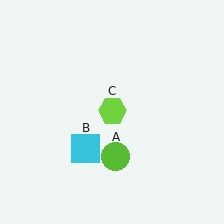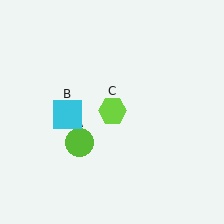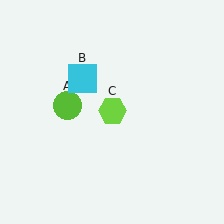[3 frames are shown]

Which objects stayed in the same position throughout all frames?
Lime hexagon (object C) remained stationary.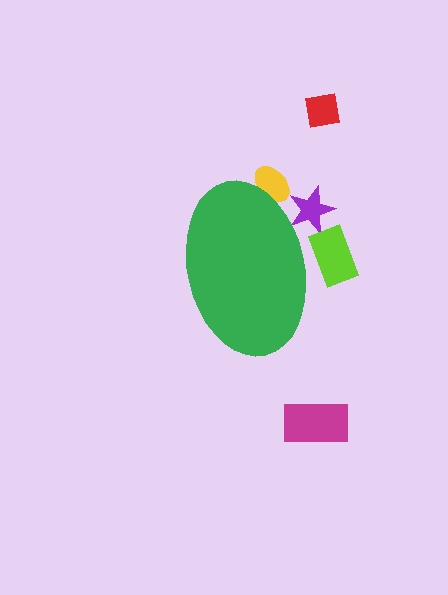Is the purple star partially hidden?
Yes, the purple star is partially hidden behind the green ellipse.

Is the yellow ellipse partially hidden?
Yes, the yellow ellipse is partially hidden behind the green ellipse.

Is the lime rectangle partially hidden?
Yes, the lime rectangle is partially hidden behind the green ellipse.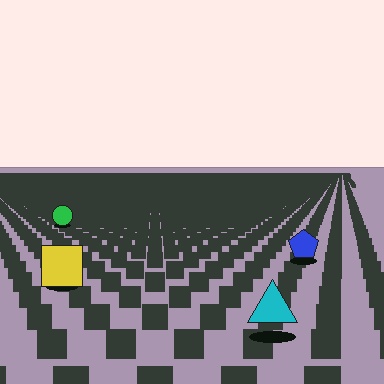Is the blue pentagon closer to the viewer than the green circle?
Yes. The blue pentagon is closer — you can tell from the texture gradient: the ground texture is coarser near it.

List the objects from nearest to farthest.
From nearest to farthest: the cyan triangle, the yellow square, the blue pentagon, the green circle.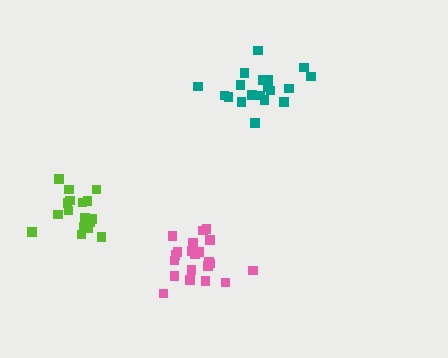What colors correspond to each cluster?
The clusters are colored: teal, lime, pink.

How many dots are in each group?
Group 1: 19 dots, Group 2: 18 dots, Group 3: 21 dots (58 total).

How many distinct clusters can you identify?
There are 3 distinct clusters.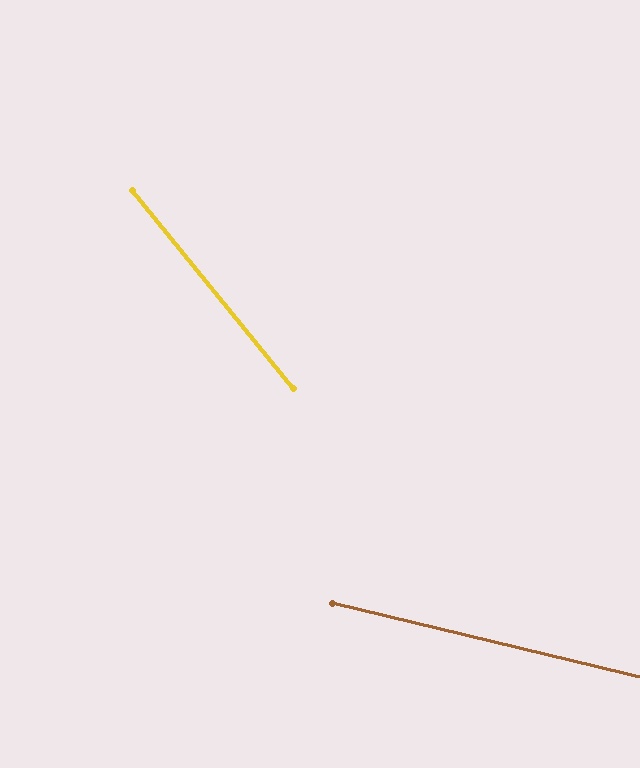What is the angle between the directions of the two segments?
Approximately 37 degrees.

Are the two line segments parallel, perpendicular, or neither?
Neither parallel nor perpendicular — they differ by about 37°.